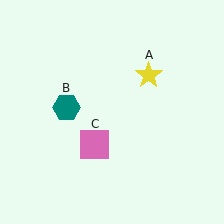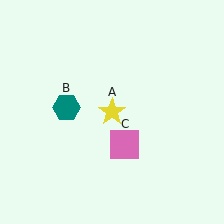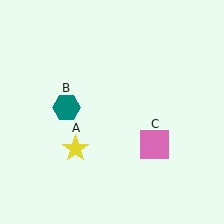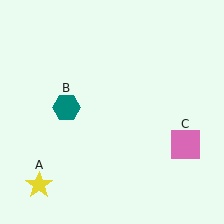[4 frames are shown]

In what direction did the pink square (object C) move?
The pink square (object C) moved right.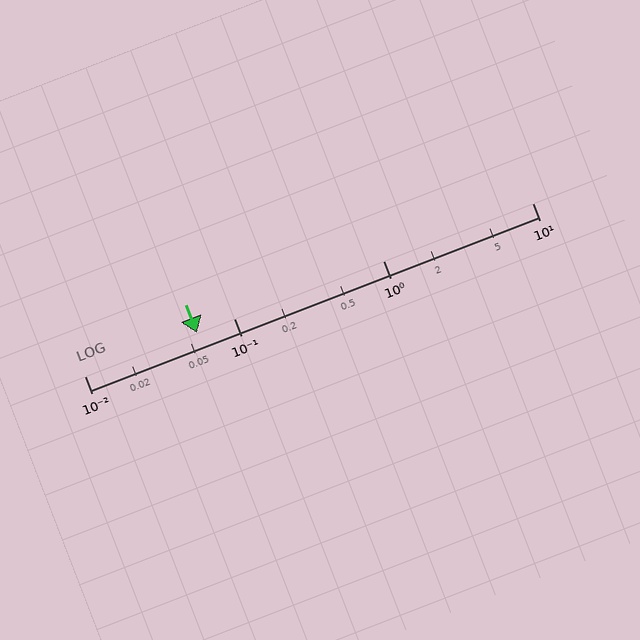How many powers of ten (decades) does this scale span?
The scale spans 3 decades, from 0.01 to 10.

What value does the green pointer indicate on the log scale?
The pointer indicates approximately 0.057.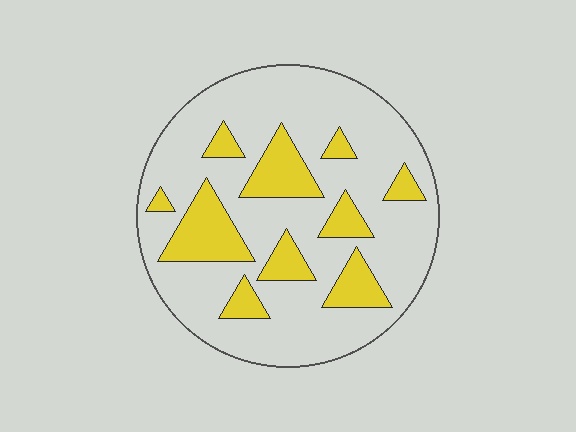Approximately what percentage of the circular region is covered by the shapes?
Approximately 25%.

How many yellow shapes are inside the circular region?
10.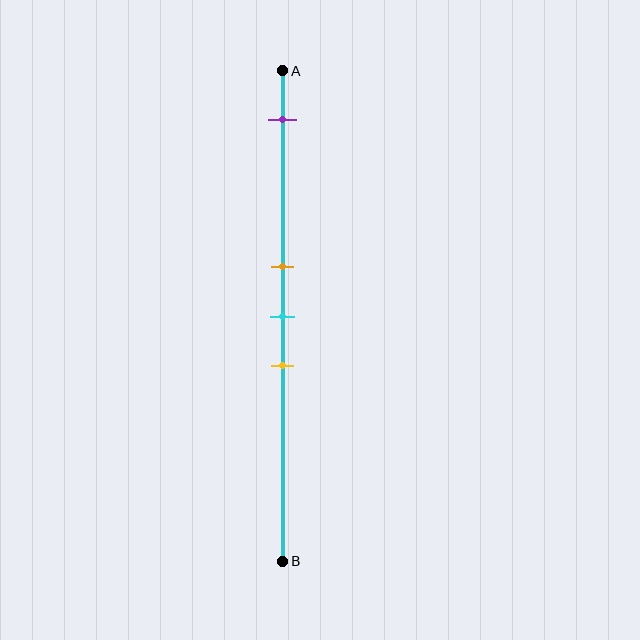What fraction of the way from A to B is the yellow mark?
The yellow mark is approximately 60% (0.6) of the way from A to B.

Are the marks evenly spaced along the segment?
No, the marks are not evenly spaced.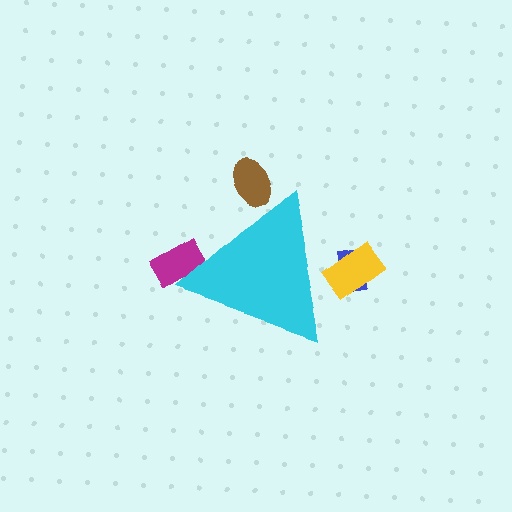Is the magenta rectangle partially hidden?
Yes, the magenta rectangle is partially hidden behind the cyan triangle.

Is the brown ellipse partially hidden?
Yes, the brown ellipse is partially hidden behind the cyan triangle.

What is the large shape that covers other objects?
A cyan triangle.